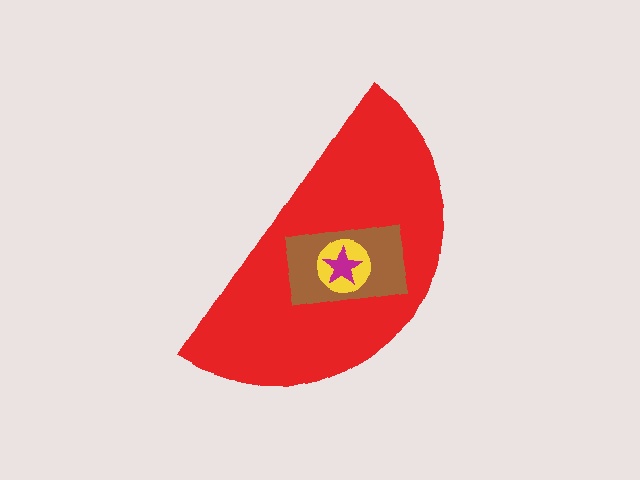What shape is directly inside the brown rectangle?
The yellow circle.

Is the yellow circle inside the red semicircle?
Yes.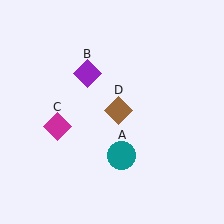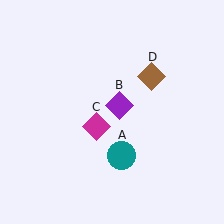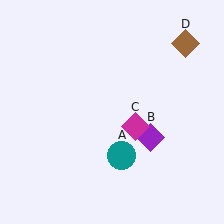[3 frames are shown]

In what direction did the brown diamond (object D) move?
The brown diamond (object D) moved up and to the right.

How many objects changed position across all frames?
3 objects changed position: purple diamond (object B), magenta diamond (object C), brown diamond (object D).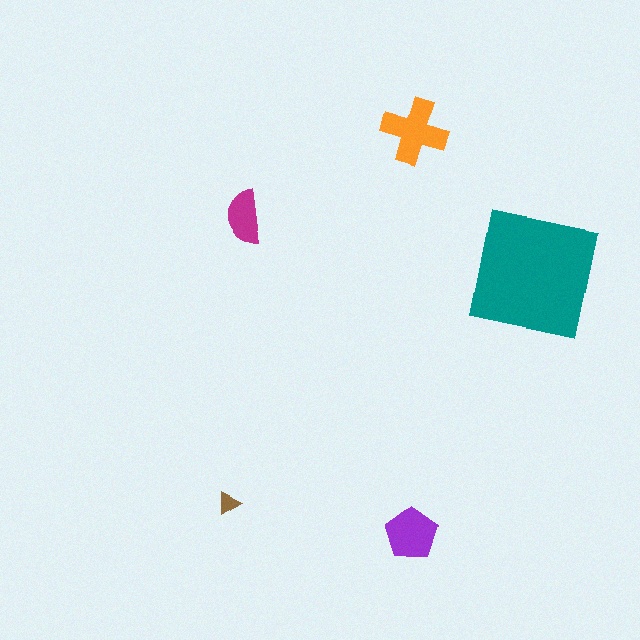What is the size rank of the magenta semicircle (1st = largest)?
4th.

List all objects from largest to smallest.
The teal square, the orange cross, the purple pentagon, the magenta semicircle, the brown triangle.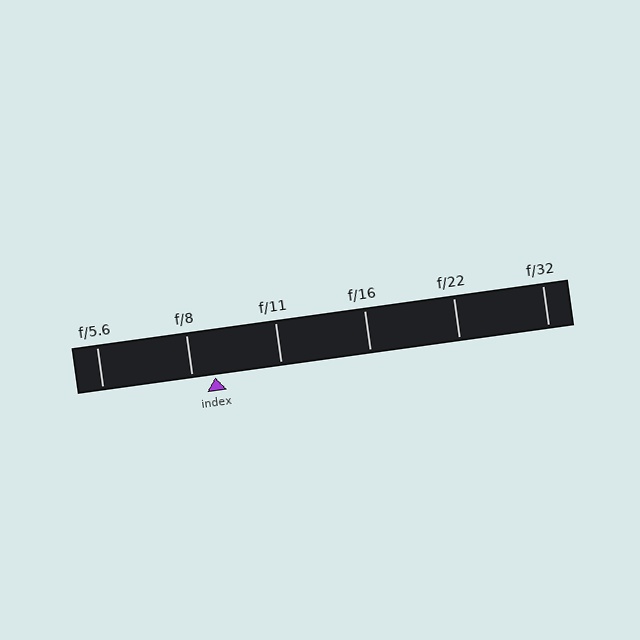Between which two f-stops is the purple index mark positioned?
The index mark is between f/8 and f/11.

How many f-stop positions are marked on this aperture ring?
There are 6 f-stop positions marked.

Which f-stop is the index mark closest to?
The index mark is closest to f/8.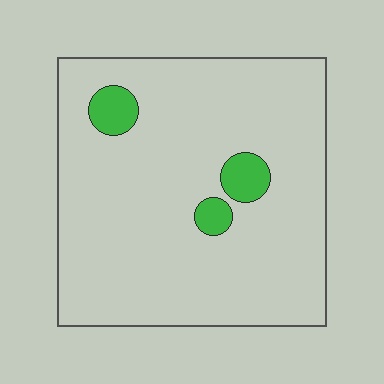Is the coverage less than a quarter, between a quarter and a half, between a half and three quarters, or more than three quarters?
Less than a quarter.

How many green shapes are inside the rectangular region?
3.